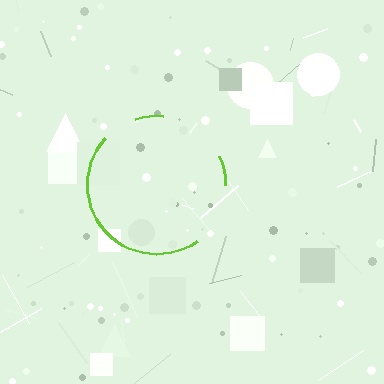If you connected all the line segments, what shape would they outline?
They would outline a circle.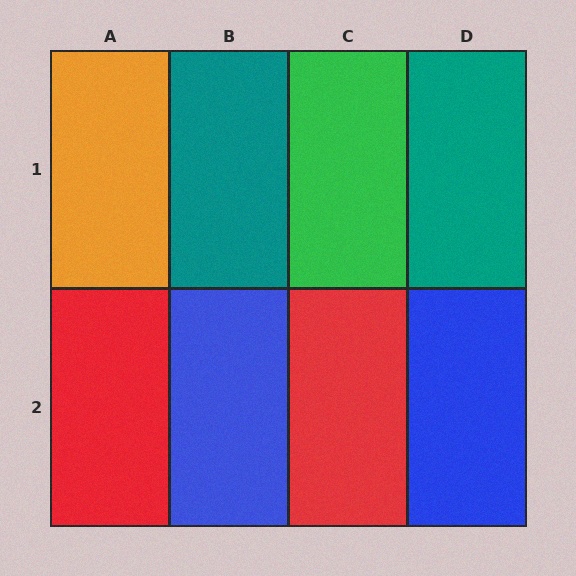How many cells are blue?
2 cells are blue.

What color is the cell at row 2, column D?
Blue.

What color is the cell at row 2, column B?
Blue.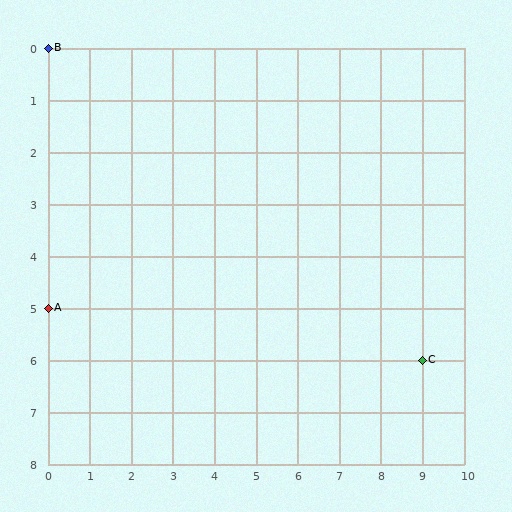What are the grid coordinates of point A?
Point A is at grid coordinates (0, 5).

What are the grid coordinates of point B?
Point B is at grid coordinates (0, 0).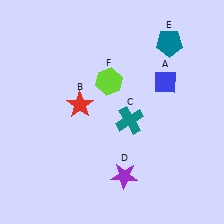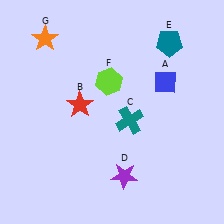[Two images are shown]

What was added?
An orange star (G) was added in Image 2.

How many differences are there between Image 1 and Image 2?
There is 1 difference between the two images.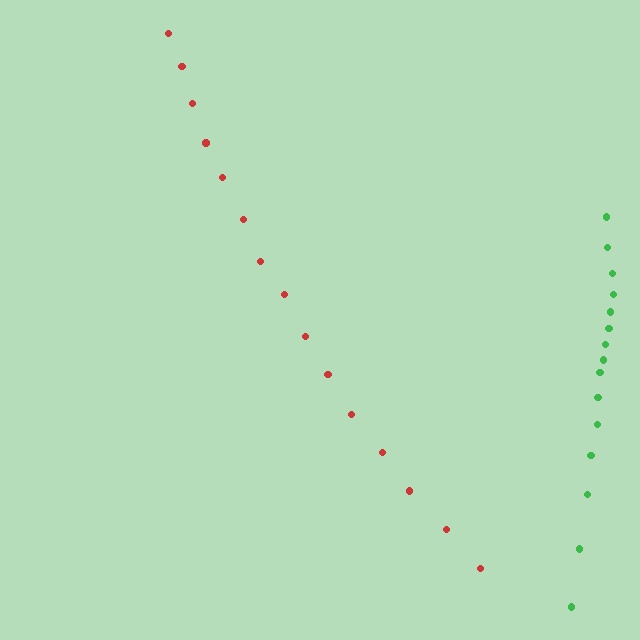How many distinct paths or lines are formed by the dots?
There are 2 distinct paths.